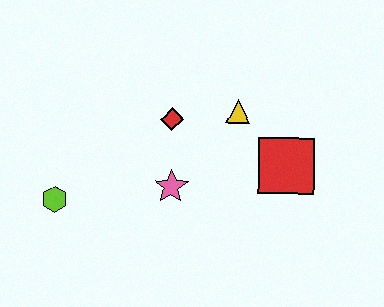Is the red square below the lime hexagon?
No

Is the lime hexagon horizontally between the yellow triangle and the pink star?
No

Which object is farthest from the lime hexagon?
The red square is farthest from the lime hexagon.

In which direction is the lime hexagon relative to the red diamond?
The lime hexagon is to the left of the red diamond.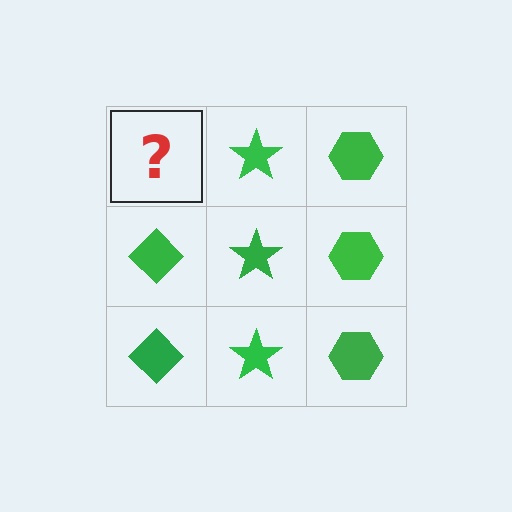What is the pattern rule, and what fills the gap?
The rule is that each column has a consistent shape. The gap should be filled with a green diamond.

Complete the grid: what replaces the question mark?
The question mark should be replaced with a green diamond.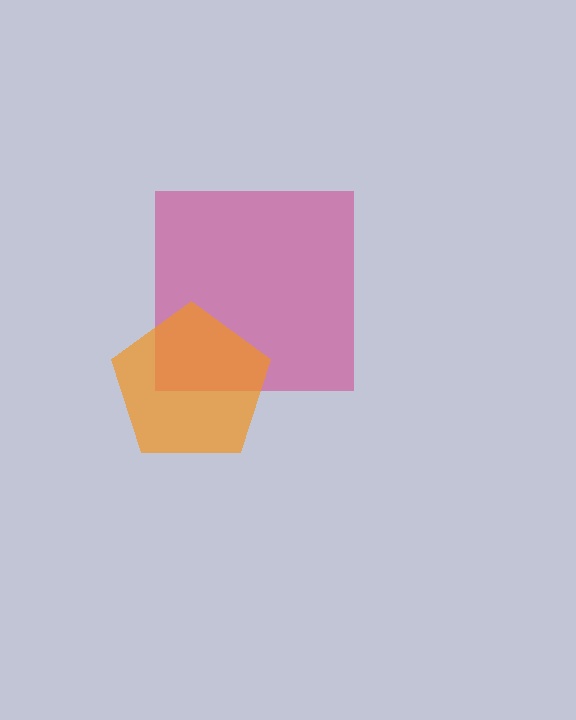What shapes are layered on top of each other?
The layered shapes are: a magenta square, an orange pentagon.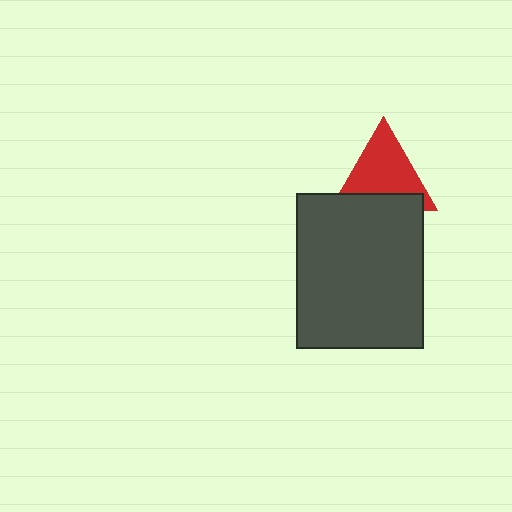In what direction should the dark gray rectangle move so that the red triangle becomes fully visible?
The dark gray rectangle should move down. That is the shortest direction to clear the overlap and leave the red triangle fully visible.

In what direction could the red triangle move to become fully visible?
The red triangle could move up. That would shift it out from behind the dark gray rectangle entirely.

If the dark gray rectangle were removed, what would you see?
You would see the complete red triangle.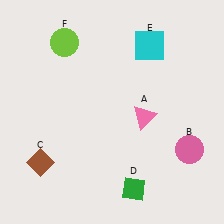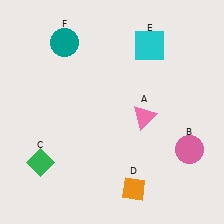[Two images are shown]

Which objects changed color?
C changed from brown to green. D changed from green to orange. F changed from lime to teal.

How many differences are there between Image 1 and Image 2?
There are 3 differences between the two images.